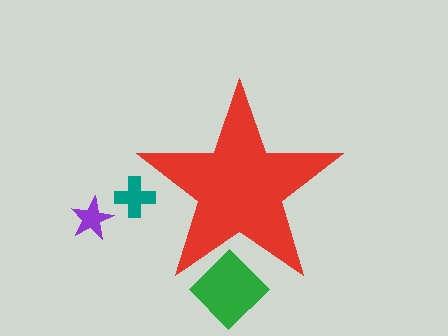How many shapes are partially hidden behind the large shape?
2 shapes are partially hidden.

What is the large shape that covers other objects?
A red star.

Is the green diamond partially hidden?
Yes, the green diamond is partially hidden behind the red star.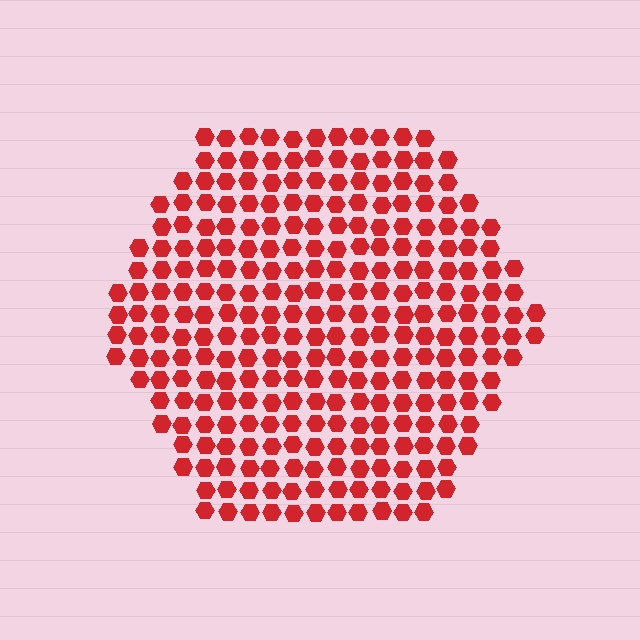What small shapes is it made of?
It is made of small hexagons.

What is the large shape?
The large shape is a hexagon.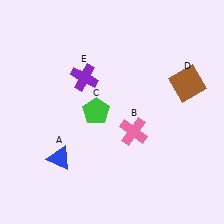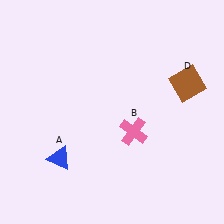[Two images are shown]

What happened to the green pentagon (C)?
The green pentagon (C) was removed in Image 2. It was in the top-left area of Image 1.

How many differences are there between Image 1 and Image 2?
There are 2 differences between the two images.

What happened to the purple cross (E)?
The purple cross (E) was removed in Image 2. It was in the top-left area of Image 1.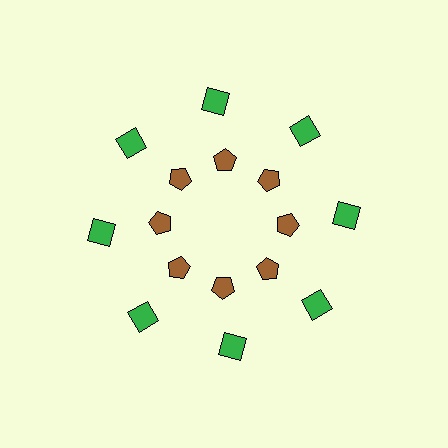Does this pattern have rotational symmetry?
Yes, this pattern has 8-fold rotational symmetry. It looks the same after rotating 45 degrees around the center.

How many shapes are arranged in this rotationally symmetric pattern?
There are 16 shapes, arranged in 8 groups of 2.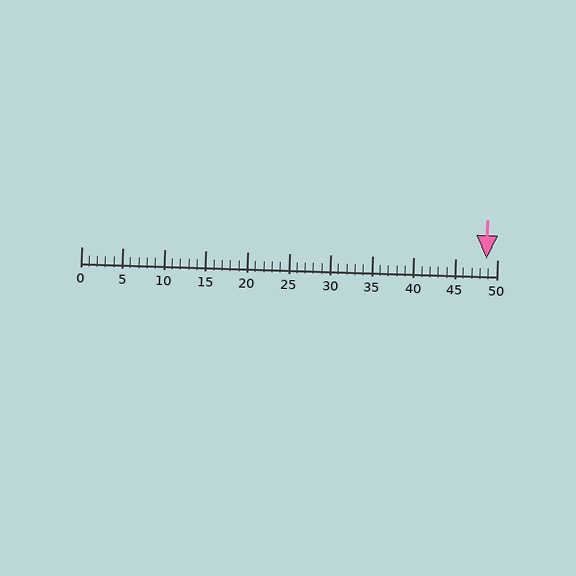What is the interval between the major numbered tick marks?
The major tick marks are spaced 5 units apart.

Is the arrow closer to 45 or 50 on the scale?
The arrow is closer to 50.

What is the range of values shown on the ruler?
The ruler shows values from 0 to 50.